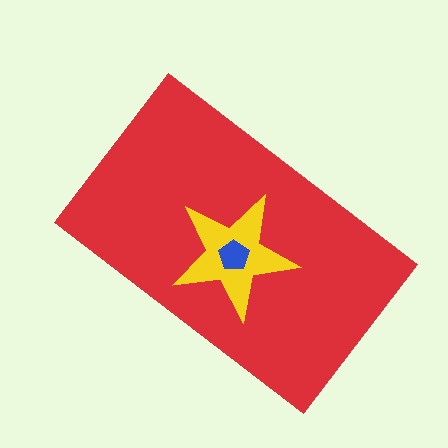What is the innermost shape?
The blue pentagon.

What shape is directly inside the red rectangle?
The yellow star.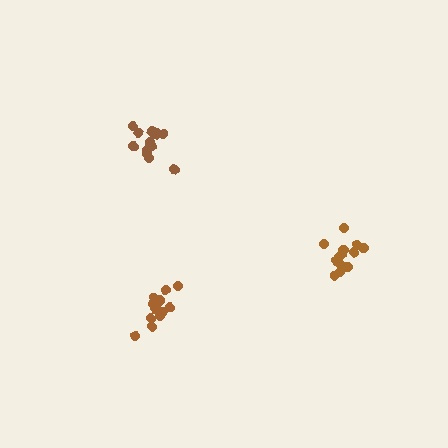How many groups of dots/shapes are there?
There are 3 groups.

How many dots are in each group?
Group 1: 14 dots, Group 2: 14 dots, Group 3: 15 dots (43 total).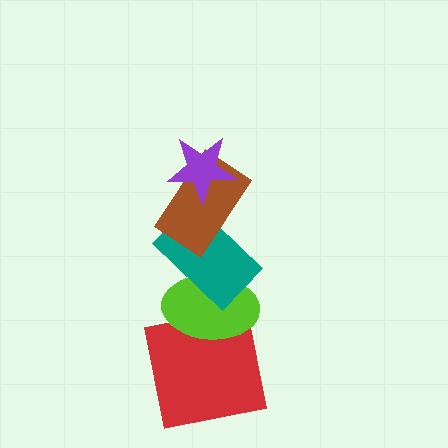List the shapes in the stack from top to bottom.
From top to bottom: the purple star, the brown rectangle, the teal rectangle, the lime ellipse, the red square.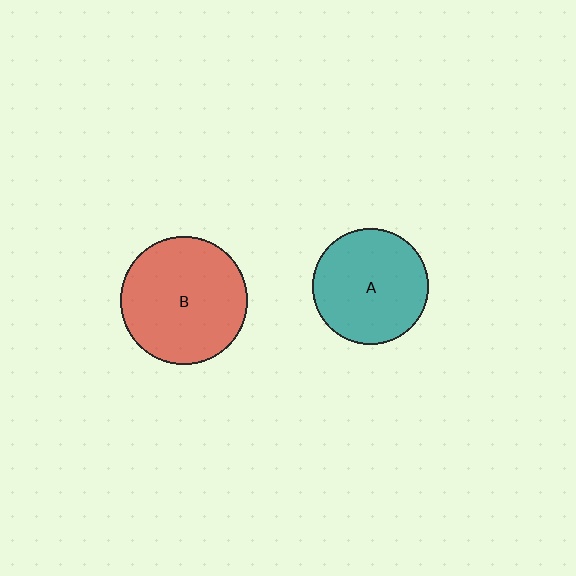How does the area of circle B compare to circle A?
Approximately 1.2 times.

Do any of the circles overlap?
No, none of the circles overlap.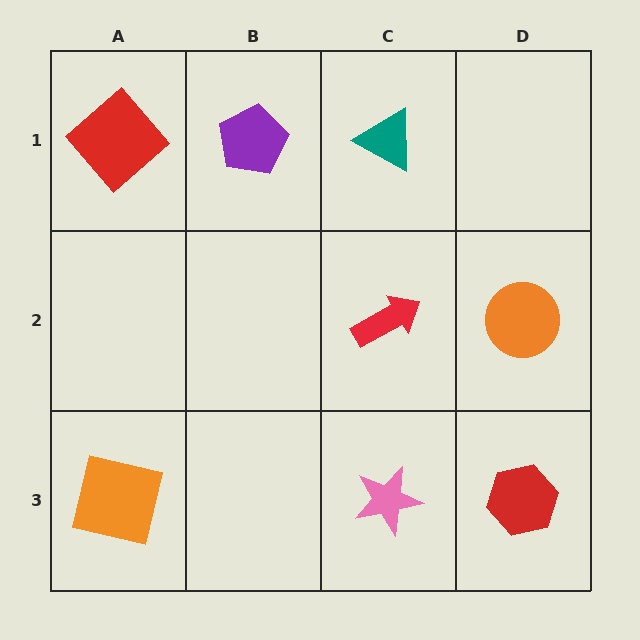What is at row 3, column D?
A red hexagon.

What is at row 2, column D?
An orange circle.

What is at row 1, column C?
A teal triangle.